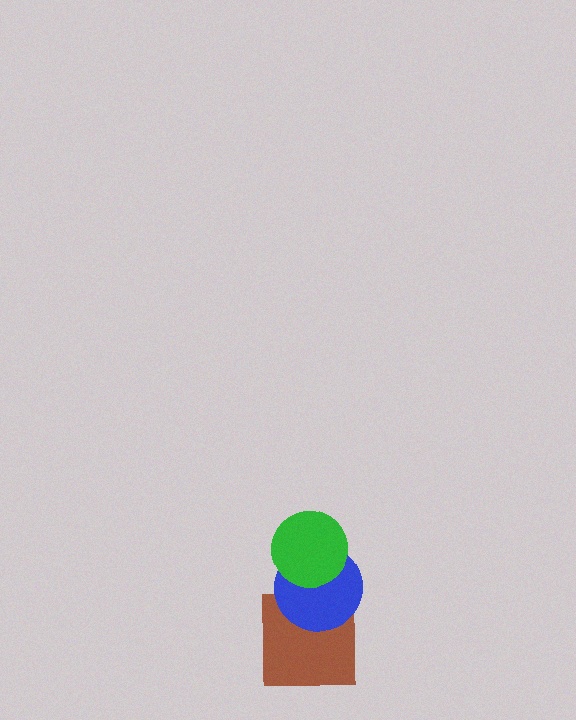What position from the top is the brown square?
The brown square is 3rd from the top.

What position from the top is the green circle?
The green circle is 1st from the top.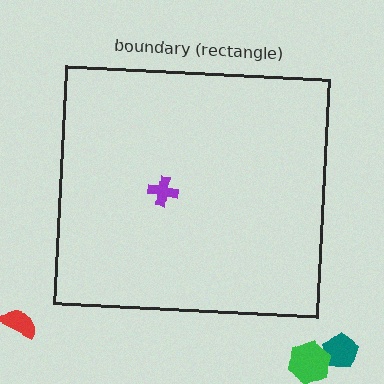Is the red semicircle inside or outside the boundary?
Outside.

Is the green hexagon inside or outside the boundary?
Outside.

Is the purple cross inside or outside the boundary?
Inside.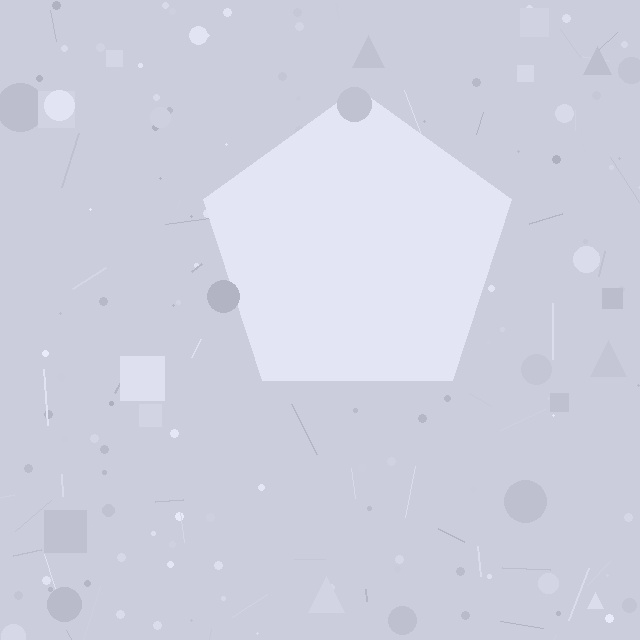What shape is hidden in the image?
A pentagon is hidden in the image.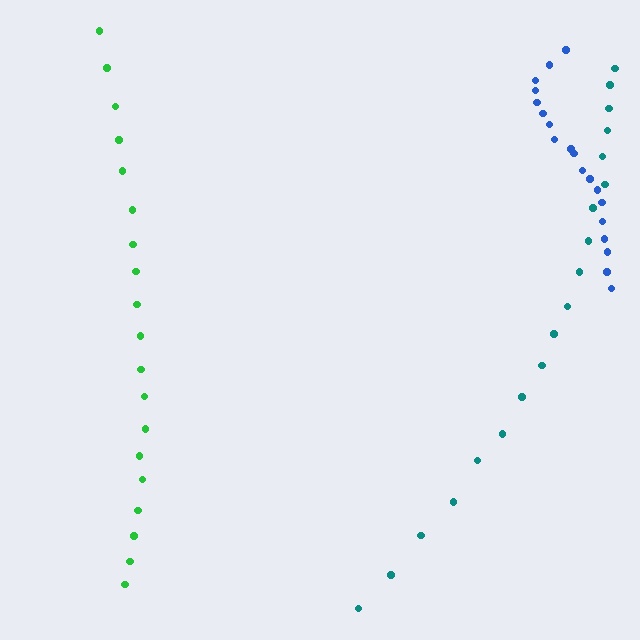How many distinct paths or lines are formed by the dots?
There are 3 distinct paths.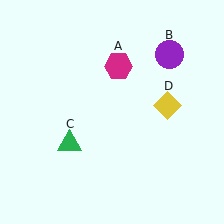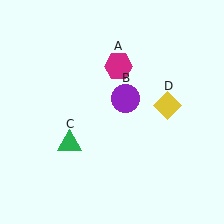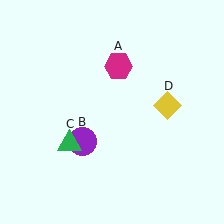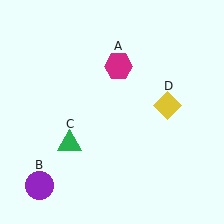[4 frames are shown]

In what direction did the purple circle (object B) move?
The purple circle (object B) moved down and to the left.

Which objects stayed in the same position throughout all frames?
Magenta hexagon (object A) and green triangle (object C) and yellow diamond (object D) remained stationary.